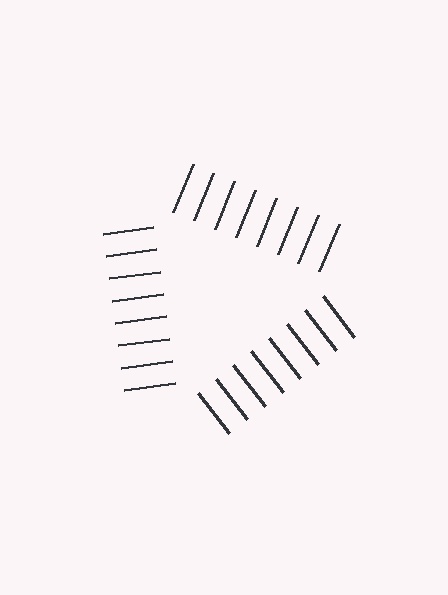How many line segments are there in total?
24 — 8 along each of the 3 edges.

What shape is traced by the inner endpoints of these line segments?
An illusory triangle — the line segments terminate on its edges but no continuous stroke is drawn.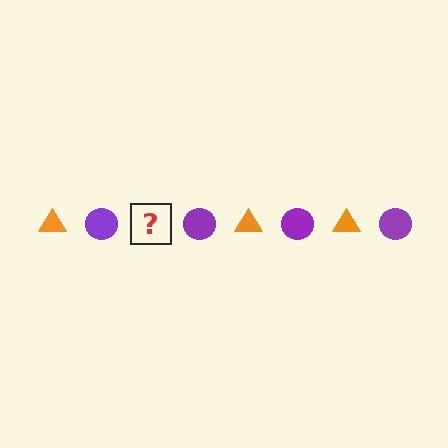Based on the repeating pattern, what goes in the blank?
The blank should be an orange triangle.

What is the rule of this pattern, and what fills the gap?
The rule is that the pattern alternates between orange triangle and purple circle. The gap should be filled with an orange triangle.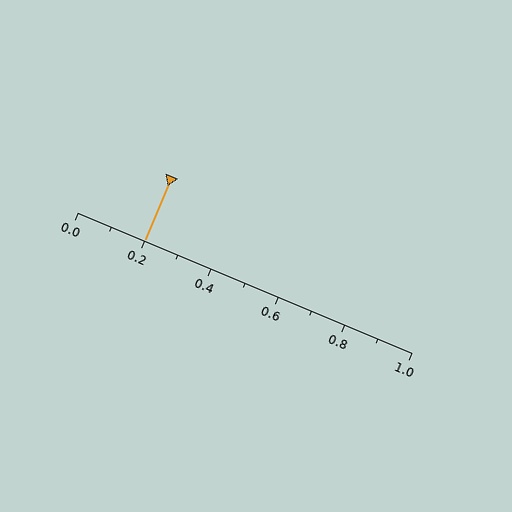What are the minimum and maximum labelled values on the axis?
The axis runs from 0.0 to 1.0.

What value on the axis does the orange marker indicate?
The marker indicates approximately 0.2.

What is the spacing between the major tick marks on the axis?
The major ticks are spaced 0.2 apart.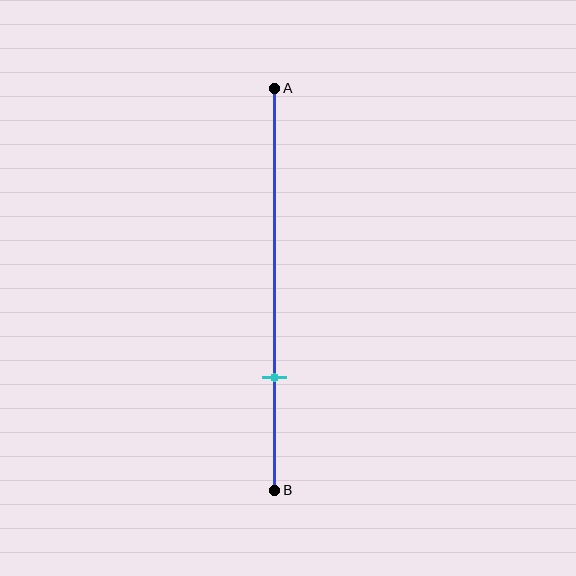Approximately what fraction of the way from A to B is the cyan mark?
The cyan mark is approximately 70% of the way from A to B.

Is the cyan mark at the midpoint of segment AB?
No, the mark is at about 70% from A, not at the 50% midpoint.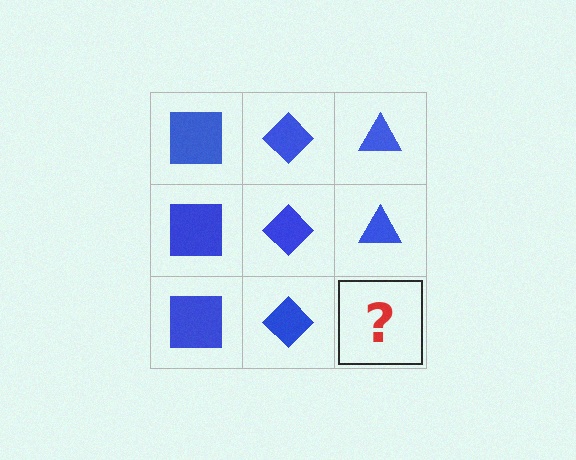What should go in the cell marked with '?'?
The missing cell should contain a blue triangle.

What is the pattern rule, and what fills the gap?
The rule is that each column has a consistent shape. The gap should be filled with a blue triangle.